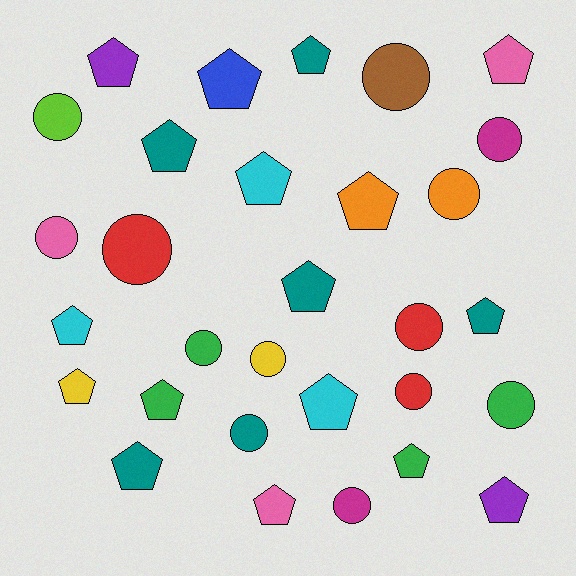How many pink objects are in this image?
There are 3 pink objects.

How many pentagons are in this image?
There are 17 pentagons.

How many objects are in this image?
There are 30 objects.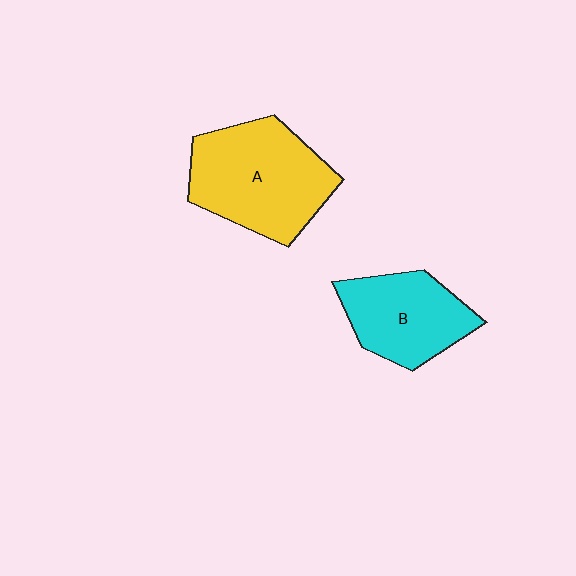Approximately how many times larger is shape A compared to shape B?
Approximately 1.4 times.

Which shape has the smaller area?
Shape B (cyan).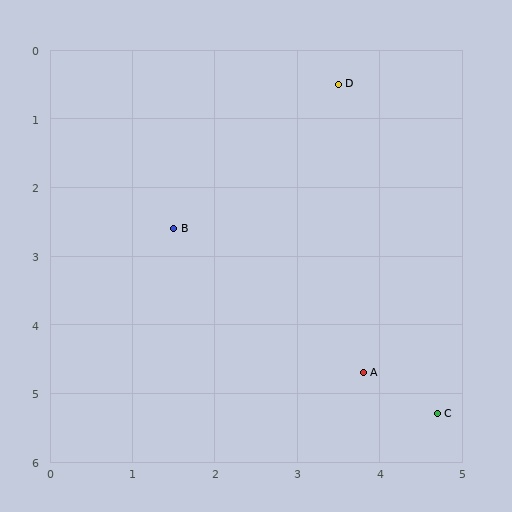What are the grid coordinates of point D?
Point D is at approximately (3.5, 0.5).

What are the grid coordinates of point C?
Point C is at approximately (4.7, 5.3).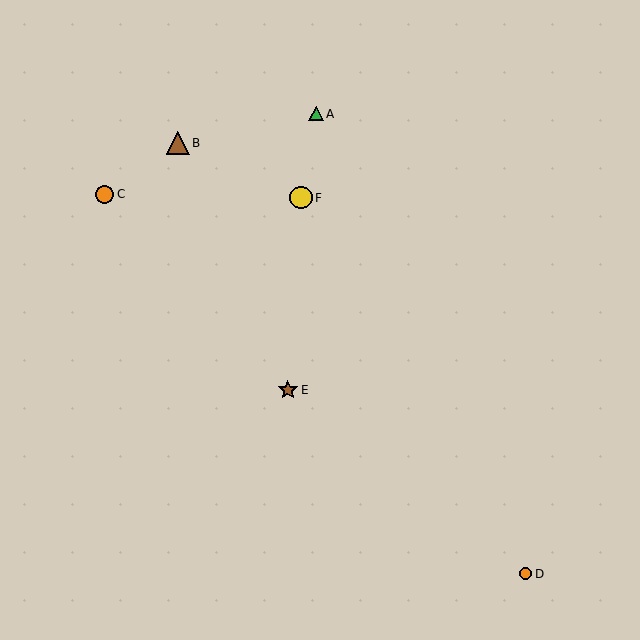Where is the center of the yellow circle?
The center of the yellow circle is at (301, 198).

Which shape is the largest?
The brown triangle (labeled B) is the largest.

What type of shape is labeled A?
Shape A is a green triangle.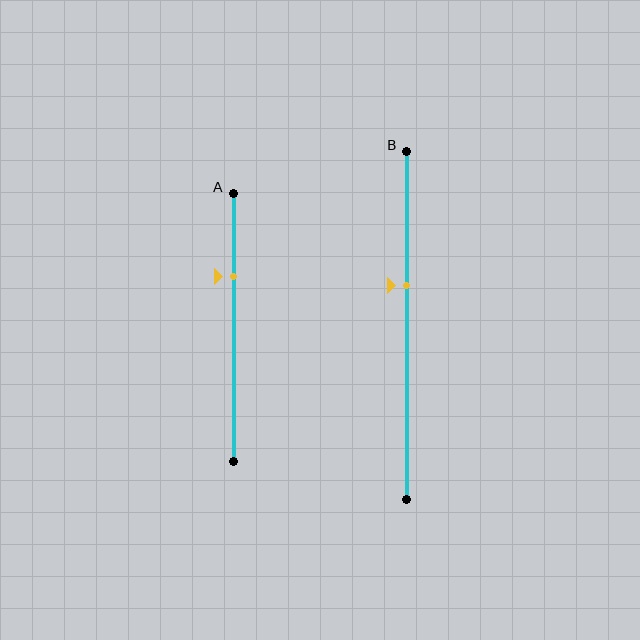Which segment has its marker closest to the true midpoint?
Segment B has its marker closest to the true midpoint.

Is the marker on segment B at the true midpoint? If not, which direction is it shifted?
No, the marker on segment B is shifted upward by about 11% of the segment length.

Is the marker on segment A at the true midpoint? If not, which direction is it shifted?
No, the marker on segment A is shifted upward by about 19% of the segment length.